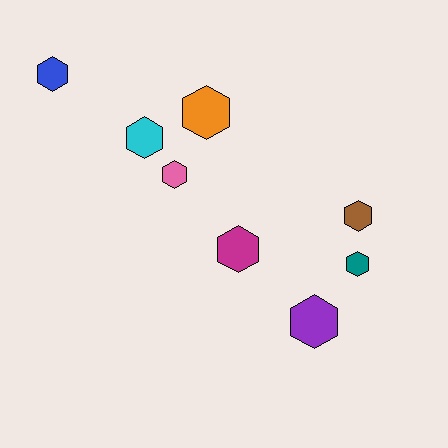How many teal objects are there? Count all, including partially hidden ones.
There is 1 teal object.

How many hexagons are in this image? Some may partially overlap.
There are 8 hexagons.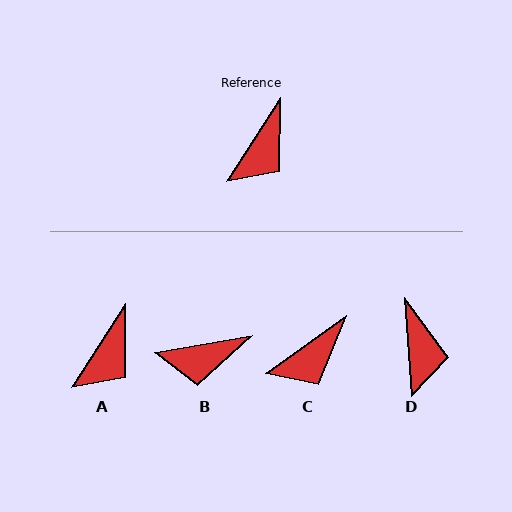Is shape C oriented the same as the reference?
No, it is off by about 22 degrees.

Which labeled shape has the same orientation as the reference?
A.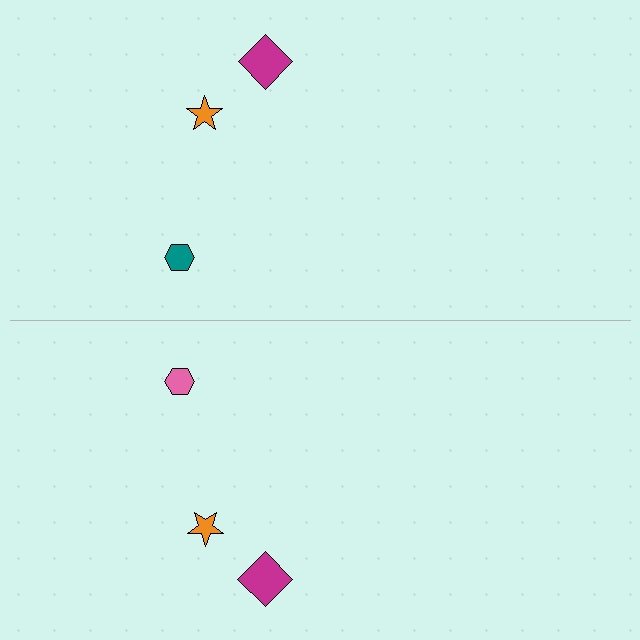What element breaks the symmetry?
The pink hexagon on the bottom side breaks the symmetry — its mirror counterpart is teal.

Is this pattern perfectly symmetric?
No, the pattern is not perfectly symmetric. The pink hexagon on the bottom side breaks the symmetry — its mirror counterpart is teal.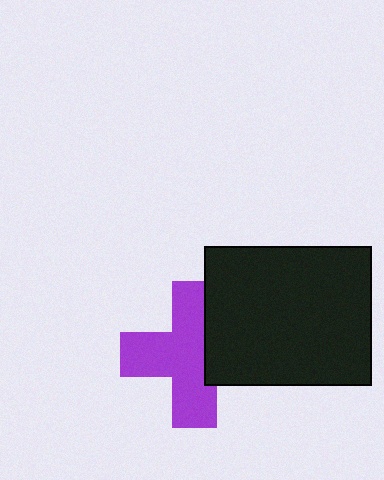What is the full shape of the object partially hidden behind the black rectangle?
The partially hidden object is a purple cross.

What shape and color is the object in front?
The object in front is a black rectangle.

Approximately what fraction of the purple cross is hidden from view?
Roughly 33% of the purple cross is hidden behind the black rectangle.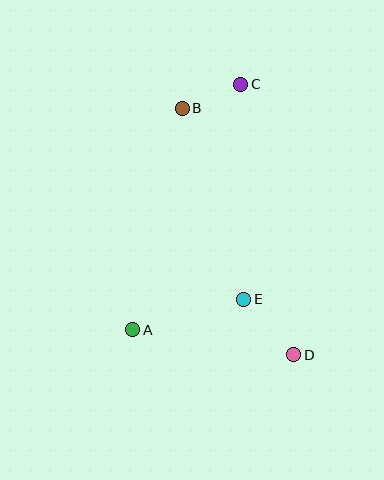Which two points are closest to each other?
Points B and C are closest to each other.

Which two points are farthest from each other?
Points C and D are farthest from each other.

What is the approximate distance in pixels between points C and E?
The distance between C and E is approximately 215 pixels.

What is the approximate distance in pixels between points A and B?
The distance between A and B is approximately 227 pixels.